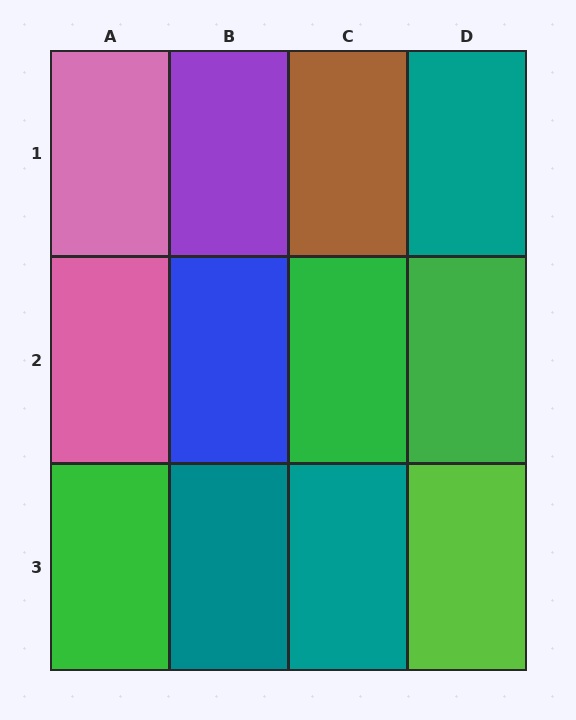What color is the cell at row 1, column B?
Purple.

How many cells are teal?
3 cells are teal.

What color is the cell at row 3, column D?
Lime.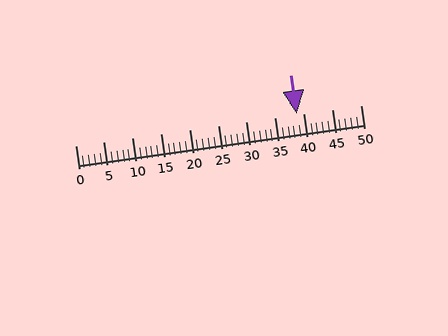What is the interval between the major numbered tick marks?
The major tick marks are spaced 5 units apart.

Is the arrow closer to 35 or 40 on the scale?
The arrow is closer to 40.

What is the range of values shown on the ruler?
The ruler shows values from 0 to 50.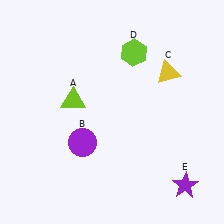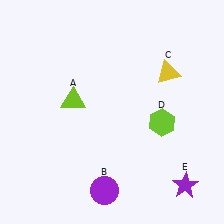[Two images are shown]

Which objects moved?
The objects that moved are: the purple circle (B), the lime hexagon (D).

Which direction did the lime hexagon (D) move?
The lime hexagon (D) moved down.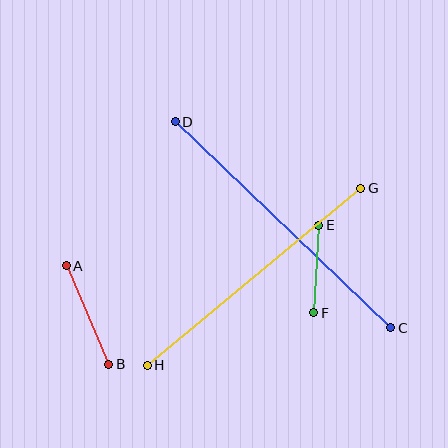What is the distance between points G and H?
The distance is approximately 277 pixels.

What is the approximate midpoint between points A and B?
The midpoint is at approximately (88, 315) pixels.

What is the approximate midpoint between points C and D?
The midpoint is at approximately (283, 225) pixels.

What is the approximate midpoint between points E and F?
The midpoint is at approximately (316, 269) pixels.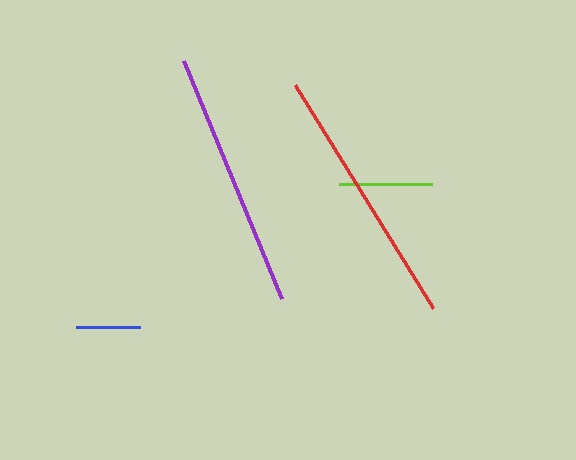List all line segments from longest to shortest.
From longest to shortest: red, purple, lime, blue.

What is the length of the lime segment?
The lime segment is approximately 93 pixels long.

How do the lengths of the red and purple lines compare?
The red and purple lines are approximately the same length.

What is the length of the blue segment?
The blue segment is approximately 63 pixels long.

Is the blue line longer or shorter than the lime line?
The lime line is longer than the blue line.